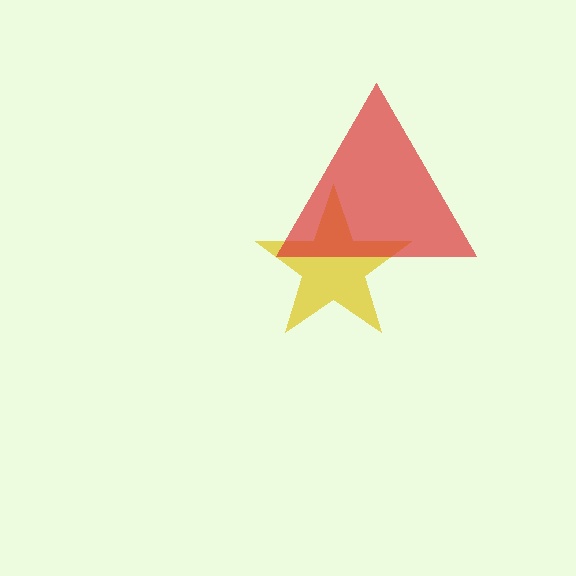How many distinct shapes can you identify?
There are 2 distinct shapes: a yellow star, a red triangle.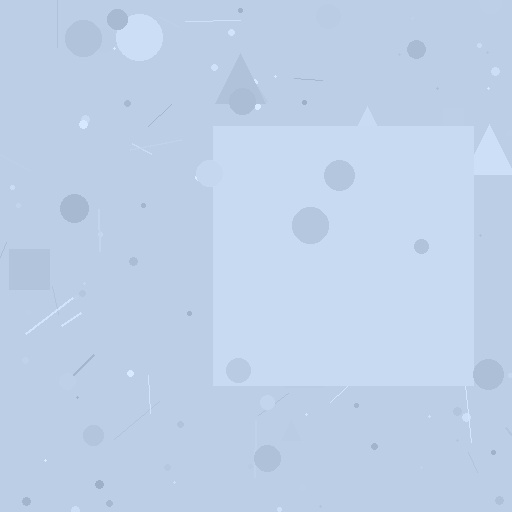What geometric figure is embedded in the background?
A square is embedded in the background.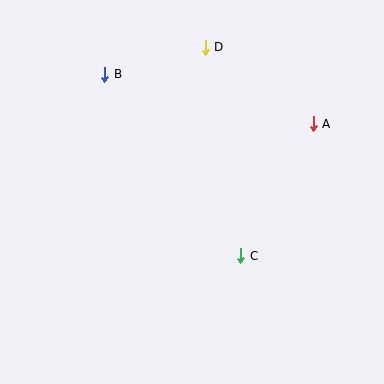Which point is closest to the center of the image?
Point C at (241, 256) is closest to the center.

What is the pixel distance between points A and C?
The distance between A and C is 151 pixels.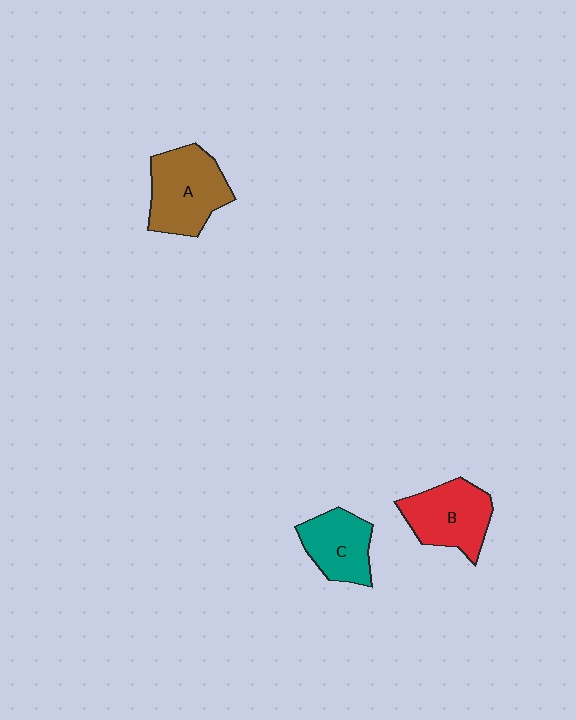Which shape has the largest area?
Shape A (brown).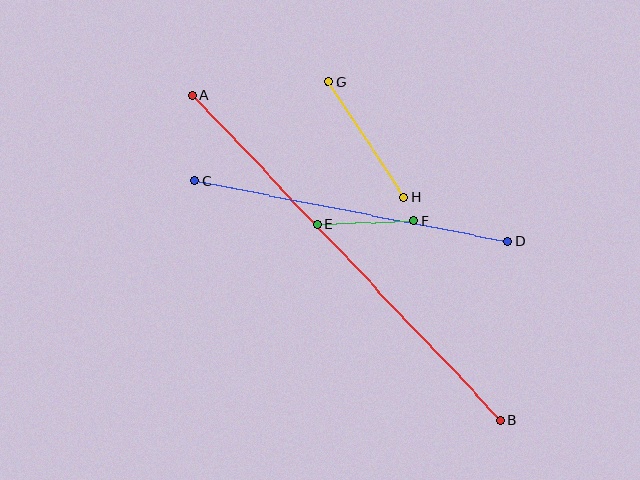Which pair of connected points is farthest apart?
Points A and B are farthest apart.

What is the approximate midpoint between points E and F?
The midpoint is at approximately (366, 222) pixels.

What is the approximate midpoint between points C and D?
The midpoint is at approximately (351, 211) pixels.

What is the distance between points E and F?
The distance is approximately 97 pixels.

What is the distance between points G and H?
The distance is approximately 138 pixels.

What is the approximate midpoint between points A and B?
The midpoint is at approximately (347, 257) pixels.